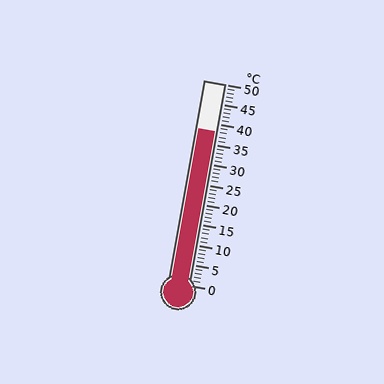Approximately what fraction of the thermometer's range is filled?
The thermometer is filled to approximately 75% of its range.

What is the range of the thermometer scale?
The thermometer scale ranges from 0°C to 50°C.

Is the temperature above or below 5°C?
The temperature is above 5°C.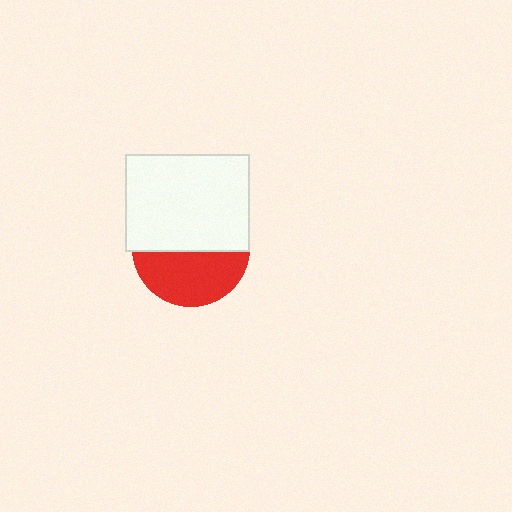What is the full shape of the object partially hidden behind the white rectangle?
The partially hidden object is a red circle.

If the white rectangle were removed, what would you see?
You would see the complete red circle.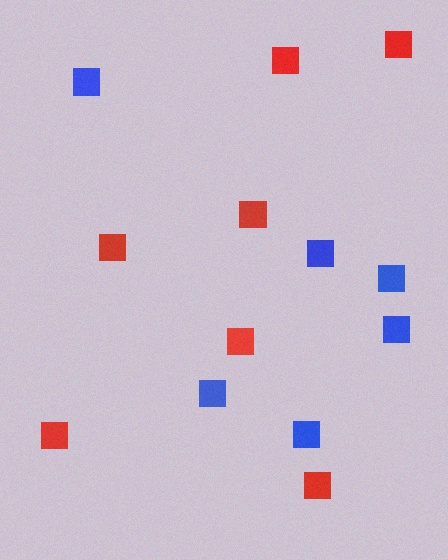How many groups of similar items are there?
There are 2 groups: one group of blue squares (6) and one group of red squares (7).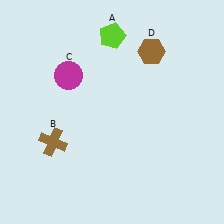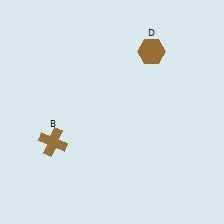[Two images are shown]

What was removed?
The lime pentagon (A), the magenta circle (C) were removed in Image 2.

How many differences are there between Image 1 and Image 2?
There are 2 differences between the two images.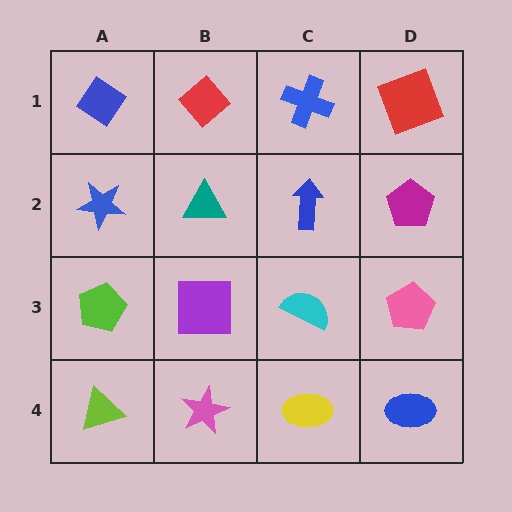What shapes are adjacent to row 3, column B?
A teal triangle (row 2, column B), a pink star (row 4, column B), a lime pentagon (row 3, column A), a cyan semicircle (row 3, column C).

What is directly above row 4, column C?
A cyan semicircle.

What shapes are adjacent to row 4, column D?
A pink pentagon (row 3, column D), a yellow ellipse (row 4, column C).